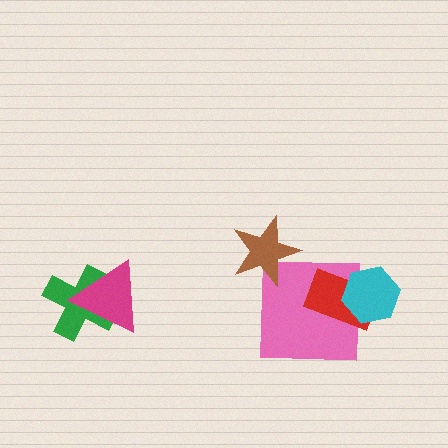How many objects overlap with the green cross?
1 object overlaps with the green cross.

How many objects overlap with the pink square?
3 objects overlap with the pink square.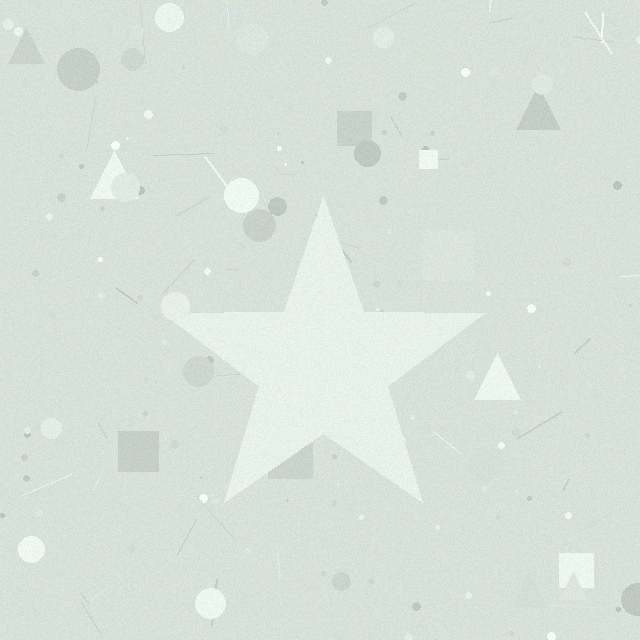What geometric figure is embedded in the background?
A star is embedded in the background.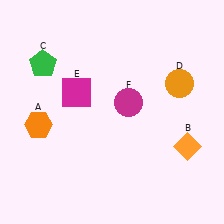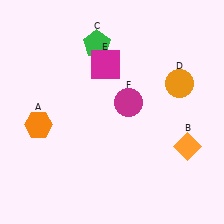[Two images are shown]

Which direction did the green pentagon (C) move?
The green pentagon (C) moved right.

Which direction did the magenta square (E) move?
The magenta square (E) moved right.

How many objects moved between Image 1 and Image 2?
2 objects moved between the two images.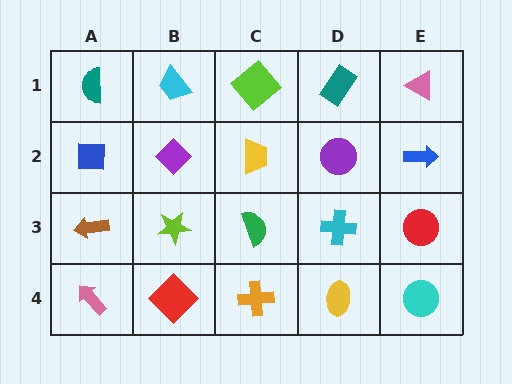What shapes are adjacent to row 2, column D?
A teal rectangle (row 1, column D), a cyan cross (row 3, column D), a yellow trapezoid (row 2, column C), a blue arrow (row 2, column E).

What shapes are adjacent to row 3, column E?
A blue arrow (row 2, column E), a cyan circle (row 4, column E), a cyan cross (row 3, column D).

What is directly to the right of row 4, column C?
A yellow ellipse.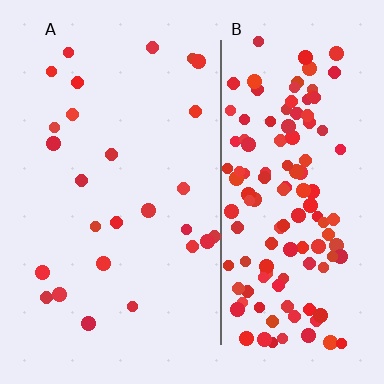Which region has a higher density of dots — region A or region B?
B (the right).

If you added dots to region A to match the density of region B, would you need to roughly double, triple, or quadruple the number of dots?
Approximately quadruple.